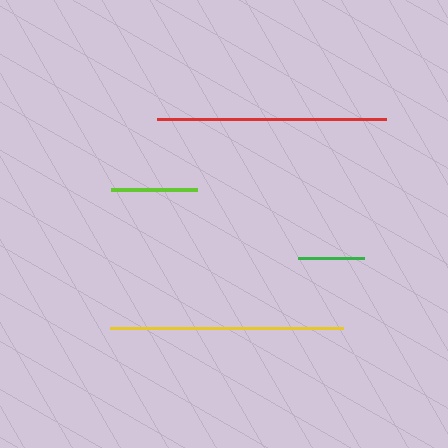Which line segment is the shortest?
The green line is the shortest at approximately 66 pixels.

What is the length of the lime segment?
The lime segment is approximately 86 pixels long.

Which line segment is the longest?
The yellow line is the longest at approximately 232 pixels.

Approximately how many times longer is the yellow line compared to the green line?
The yellow line is approximately 3.5 times the length of the green line.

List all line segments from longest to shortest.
From longest to shortest: yellow, red, lime, green.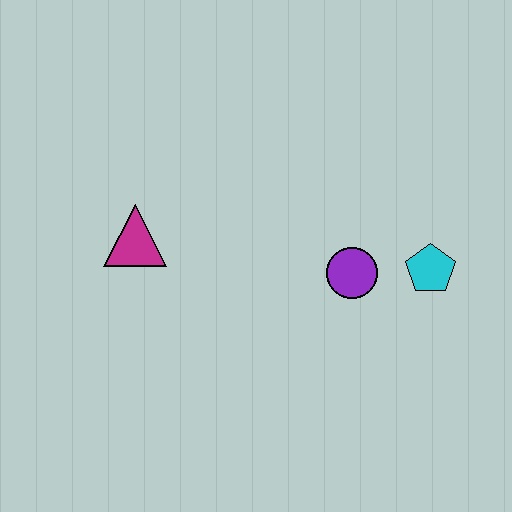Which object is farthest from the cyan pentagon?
The magenta triangle is farthest from the cyan pentagon.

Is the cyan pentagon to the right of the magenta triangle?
Yes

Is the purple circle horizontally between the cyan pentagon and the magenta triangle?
Yes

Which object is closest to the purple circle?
The cyan pentagon is closest to the purple circle.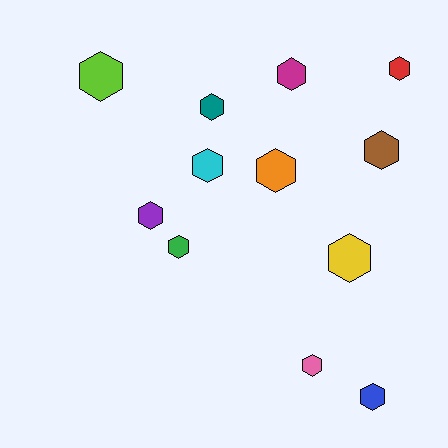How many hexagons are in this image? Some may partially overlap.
There are 12 hexagons.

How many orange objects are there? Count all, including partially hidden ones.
There is 1 orange object.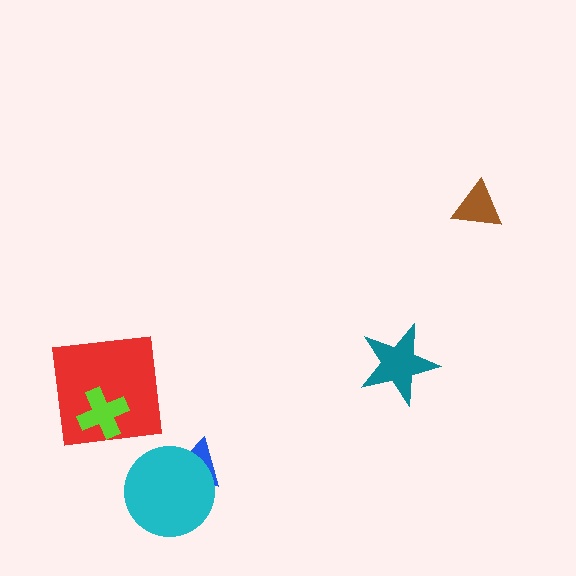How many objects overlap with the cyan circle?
1 object overlaps with the cyan circle.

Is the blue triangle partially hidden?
Yes, it is partially covered by another shape.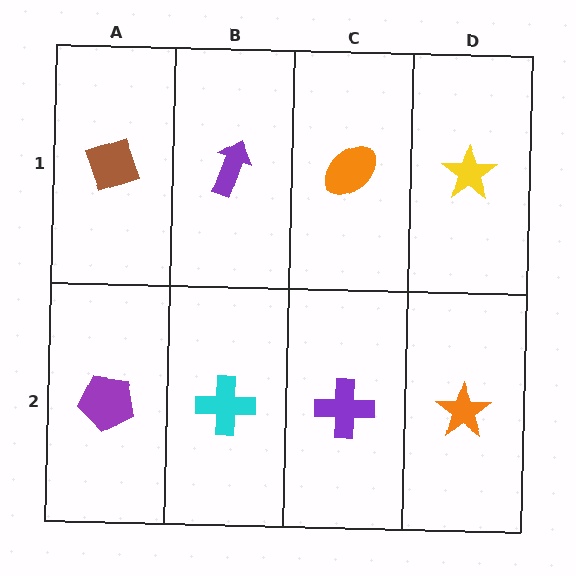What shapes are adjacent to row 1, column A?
A purple pentagon (row 2, column A), a purple arrow (row 1, column B).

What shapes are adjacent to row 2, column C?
An orange ellipse (row 1, column C), a cyan cross (row 2, column B), an orange star (row 2, column D).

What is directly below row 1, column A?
A purple pentagon.